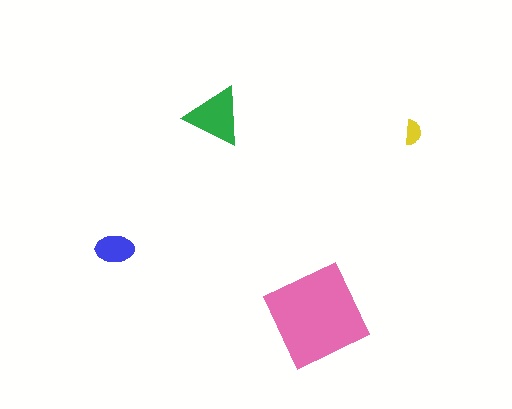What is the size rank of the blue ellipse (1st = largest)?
3rd.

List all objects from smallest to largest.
The yellow semicircle, the blue ellipse, the green triangle, the pink diamond.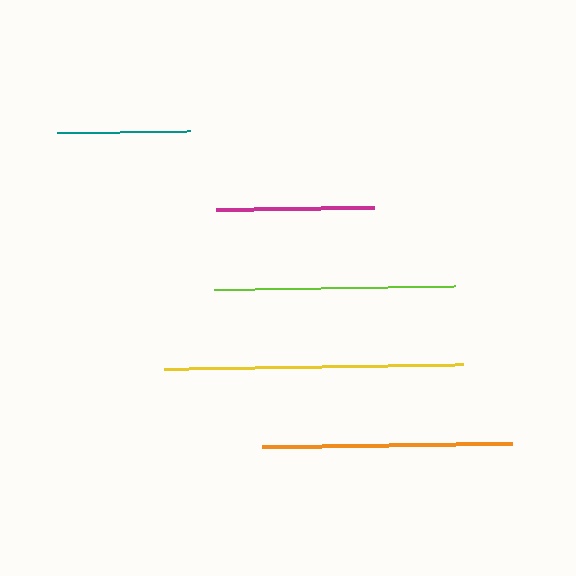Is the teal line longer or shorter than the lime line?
The lime line is longer than the teal line.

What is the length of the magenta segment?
The magenta segment is approximately 157 pixels long.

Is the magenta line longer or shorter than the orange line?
The orange line is longer than the magenta line.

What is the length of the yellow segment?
The yellow segment is approximately 299 pixels long.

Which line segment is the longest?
The yellow line is the longest at approximately 299 pixels.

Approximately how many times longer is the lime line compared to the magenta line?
The lime line is approximately 1.5 times the length of the magenta line.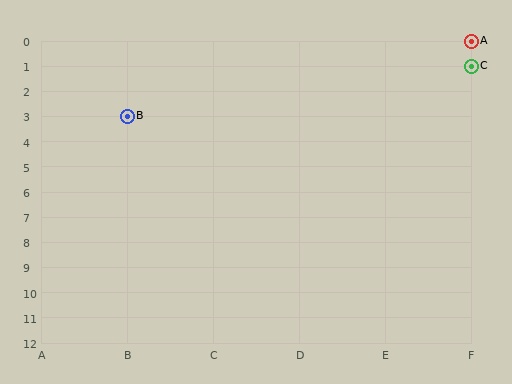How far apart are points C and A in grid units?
Points C and A are 1 row apart.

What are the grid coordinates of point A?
Point A is at grid coordinates (F, 0).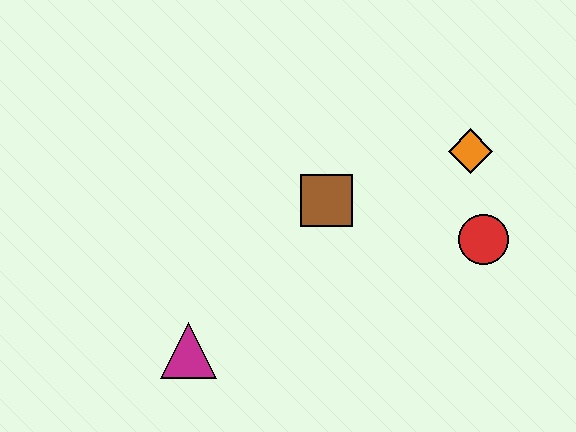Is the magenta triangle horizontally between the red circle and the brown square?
No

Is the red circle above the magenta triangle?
Yes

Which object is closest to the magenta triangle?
The brown square is closest to the magenta triangle.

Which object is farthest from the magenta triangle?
The orange diamond is farthest from the magenta triangle.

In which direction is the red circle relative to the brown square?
The red circle is to the right of the brown square.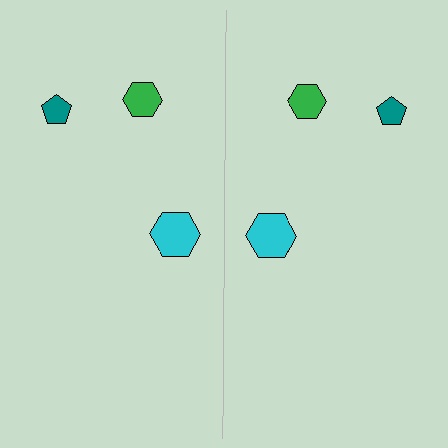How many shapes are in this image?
There are 6 shapes in this image.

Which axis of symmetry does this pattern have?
The pattern has a vertical axis of symmetry running through the center of the image.